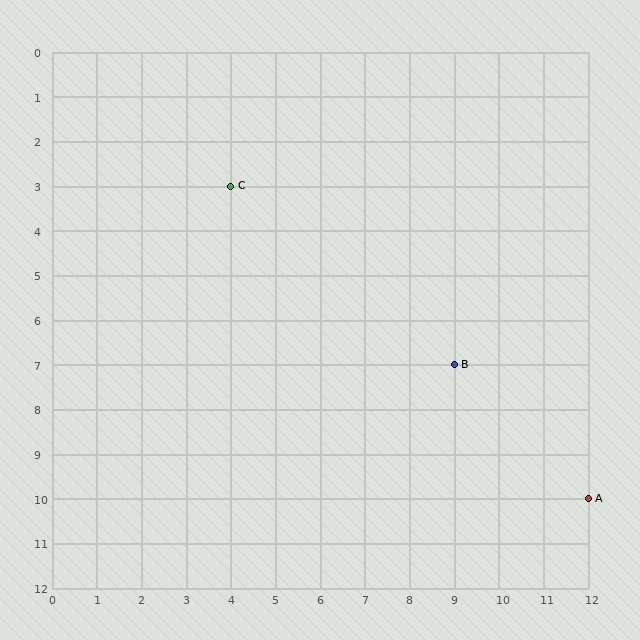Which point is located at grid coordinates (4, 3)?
Point C is at (4, 3).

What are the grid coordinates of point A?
Point A is at grid coordinates (12, 10).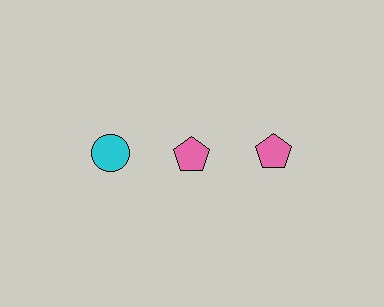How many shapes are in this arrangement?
There are 3 shapes arranged in a grid pattern.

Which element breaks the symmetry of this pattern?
The cyan circle in the top row, leftmost column breaks the symmetry. All other shapes are pink pentagons.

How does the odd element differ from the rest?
It differs in both color (cyan instead of pink) and shape (circle instead of pentagon).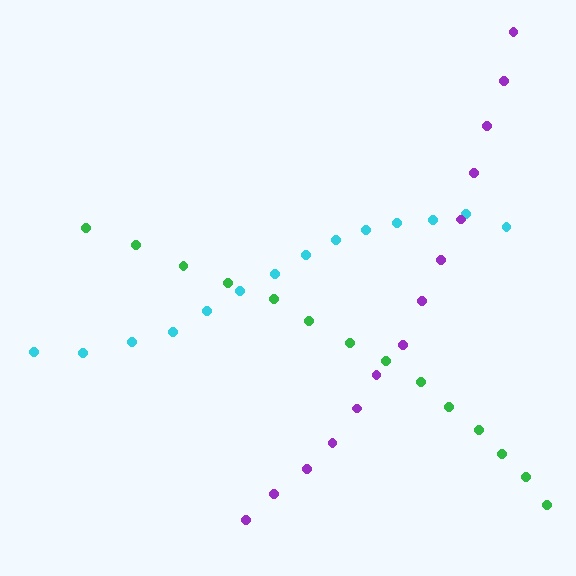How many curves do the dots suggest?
There are 3 distinct paths.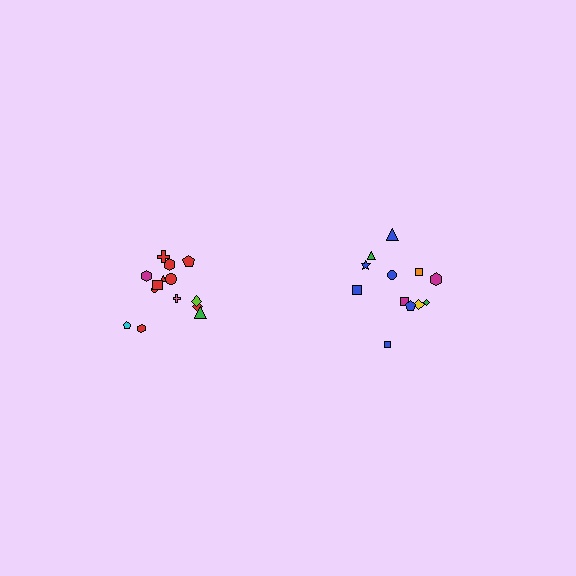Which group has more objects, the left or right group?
The left group.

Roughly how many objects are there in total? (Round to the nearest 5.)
Roughly 25 objects in total.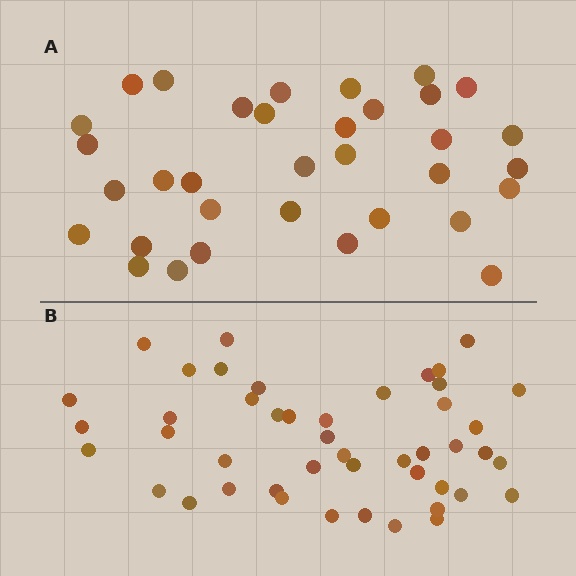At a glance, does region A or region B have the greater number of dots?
Region B (the bottom region) has more dots.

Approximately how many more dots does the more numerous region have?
Region B has roughly 12 or so more dots than region A.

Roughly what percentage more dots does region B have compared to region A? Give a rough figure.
About 35% more.